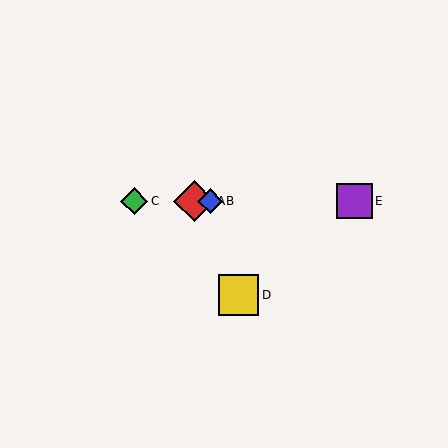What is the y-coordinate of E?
Object E is at y≈201.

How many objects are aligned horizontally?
4 objects (A, B, C, E) are aligned horizontally.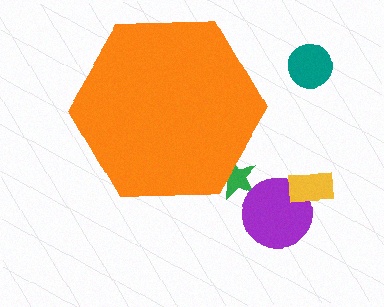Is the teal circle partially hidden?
No, the teal circle is fully visible.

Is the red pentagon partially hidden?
No, the red pentagon is fully visible.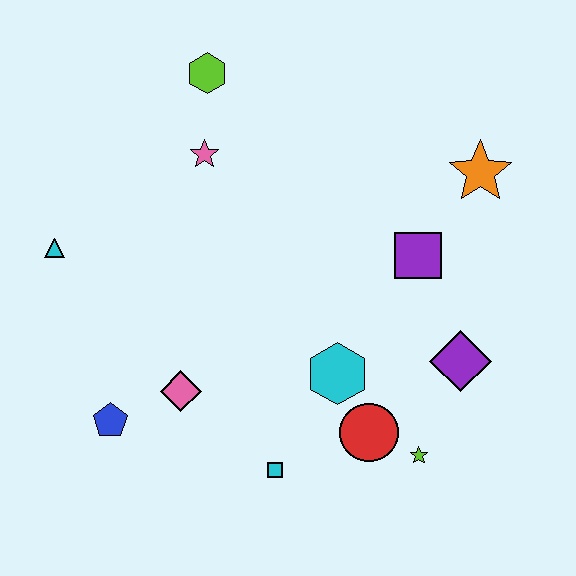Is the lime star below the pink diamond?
Yes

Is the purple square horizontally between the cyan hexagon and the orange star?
Yes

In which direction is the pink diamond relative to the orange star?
The pink diamond is to the left of the orange star.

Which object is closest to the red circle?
The lime star is closest to the red circle.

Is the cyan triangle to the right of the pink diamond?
No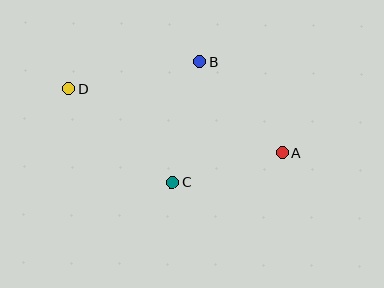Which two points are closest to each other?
Points A and C are closest to each other.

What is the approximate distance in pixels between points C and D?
The distance between C and D is approximately 140 pixels.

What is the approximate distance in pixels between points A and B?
The distance between A and B is approximately 123 pixels.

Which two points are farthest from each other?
Points A and D are farthest from each other.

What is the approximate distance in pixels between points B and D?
The distance between B and D is approximately 134 pixels.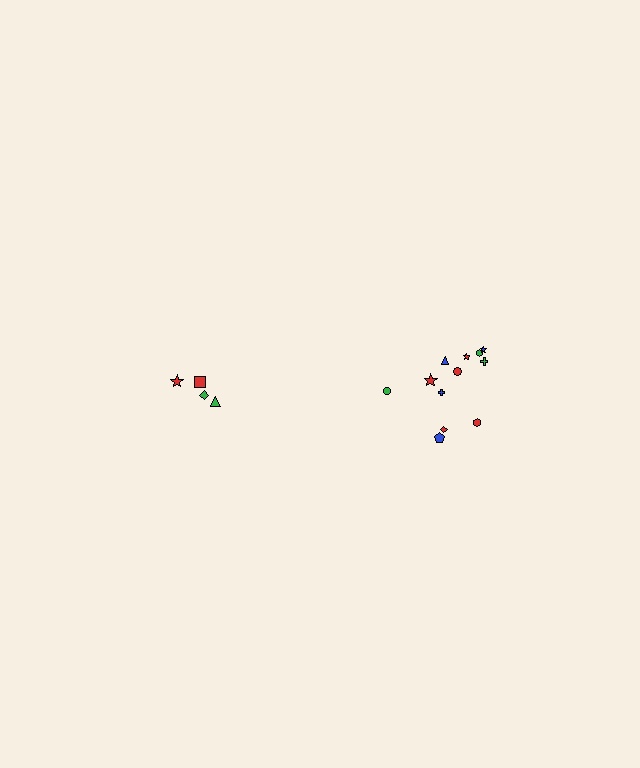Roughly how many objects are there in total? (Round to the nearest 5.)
Roughly 15 objects in total.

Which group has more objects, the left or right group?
The right group.